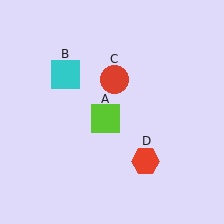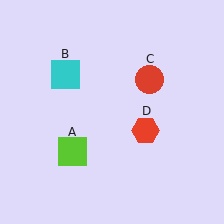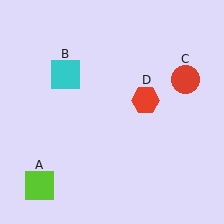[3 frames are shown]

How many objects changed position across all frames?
3 objects changed position: lime square (object A), red circle (object C), red hexagon (object D).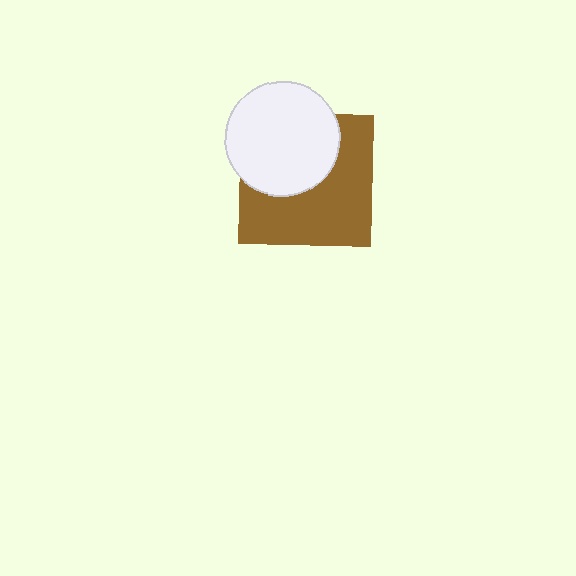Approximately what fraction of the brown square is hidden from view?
Roughly 42% of the brown square is hidden behind the white circle.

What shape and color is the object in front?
The object in front is a white circle.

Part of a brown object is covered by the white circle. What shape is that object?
It is a square.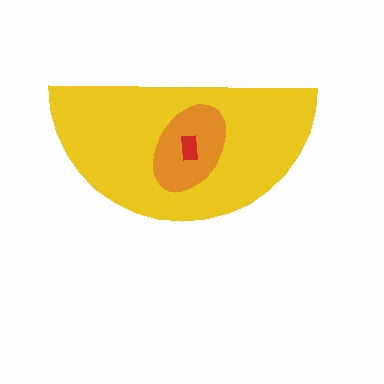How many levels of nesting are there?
3.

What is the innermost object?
The red rectangle.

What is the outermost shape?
The yellow semicircle.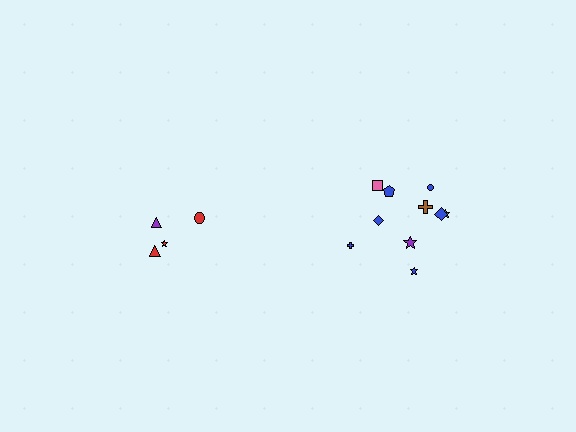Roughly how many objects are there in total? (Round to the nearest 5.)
Roughly 15 objects in total.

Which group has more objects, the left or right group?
The right group.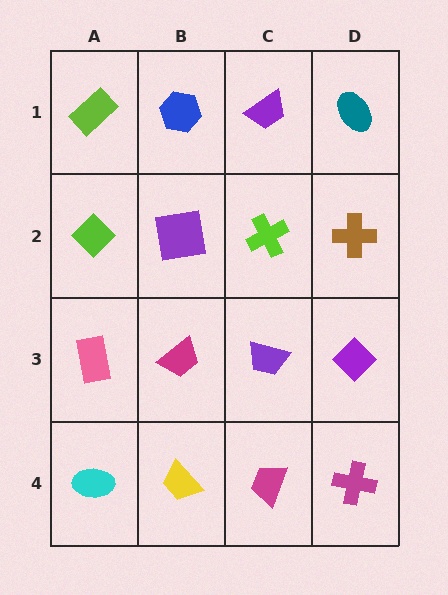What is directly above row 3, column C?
A lime cross.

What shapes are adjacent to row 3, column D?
A brown cross (row 2, column D), a magenta cross (row 4, column D), a purple trapezoid (row 3, column C).